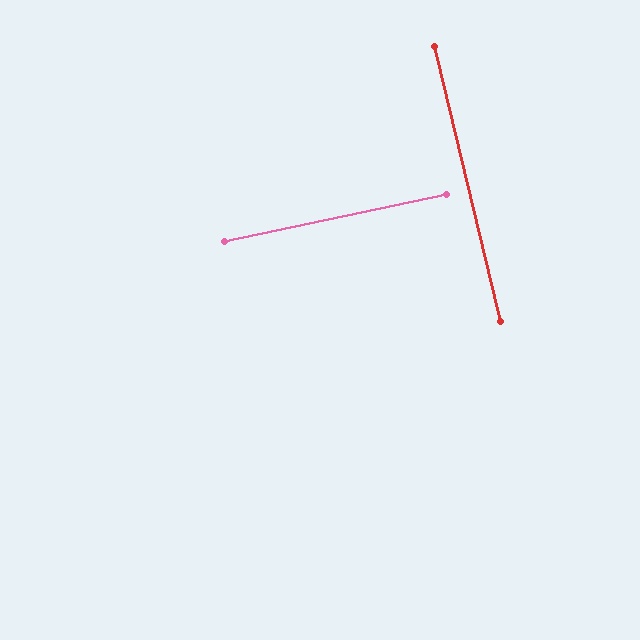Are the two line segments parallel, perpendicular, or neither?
Perpendicular — they meet at approximately 88°.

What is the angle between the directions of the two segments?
Approximately 88 degrees.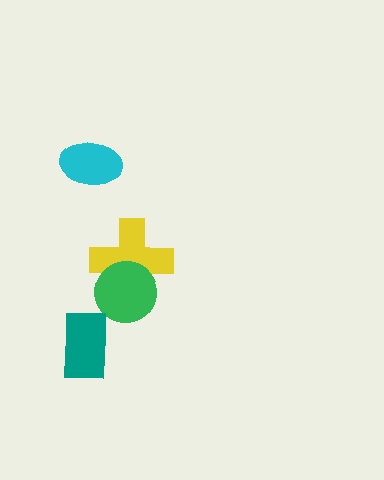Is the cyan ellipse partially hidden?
No, no other shape covers it.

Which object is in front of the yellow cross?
The green circle is in front of the yellow cross.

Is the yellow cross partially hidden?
Yes, it is partially covered by another shape.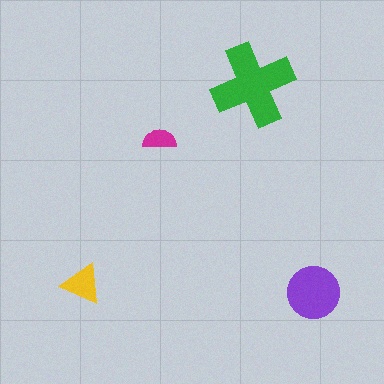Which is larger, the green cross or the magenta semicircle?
The green cross.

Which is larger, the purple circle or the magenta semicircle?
The purple circle.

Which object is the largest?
The green cross.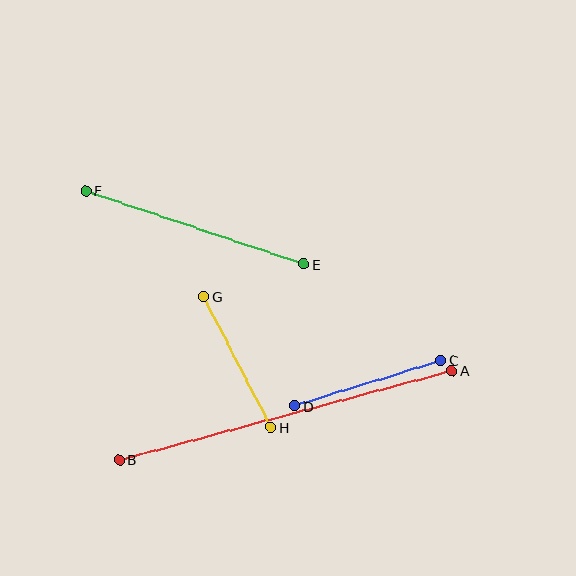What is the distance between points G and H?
The distance is approximately 147 pixels.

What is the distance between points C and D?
The distance is approximately 153 pixels.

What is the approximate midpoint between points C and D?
The midpoint is at approximately (368, 383) pixels.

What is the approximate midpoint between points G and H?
The midpoint is at approximately (237, 362) pixels.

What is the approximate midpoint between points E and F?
The midpoint is at approximately (194, 228) pixels.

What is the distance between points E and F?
The distance is approximately 230 pixels.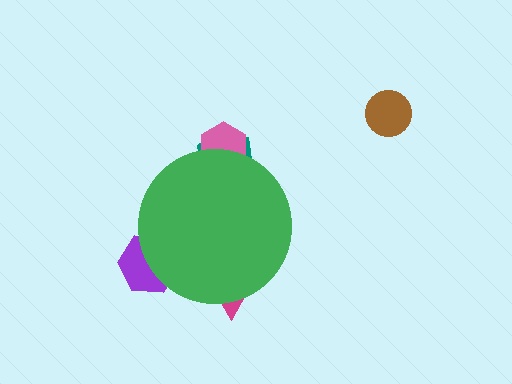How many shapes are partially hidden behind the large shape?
4 shapes are partially hidden.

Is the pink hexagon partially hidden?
Yes, the pink hexagon is partially hidden behind the green circle.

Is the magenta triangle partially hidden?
Yes, the magenta triangle is partially hidden behind the green circle.